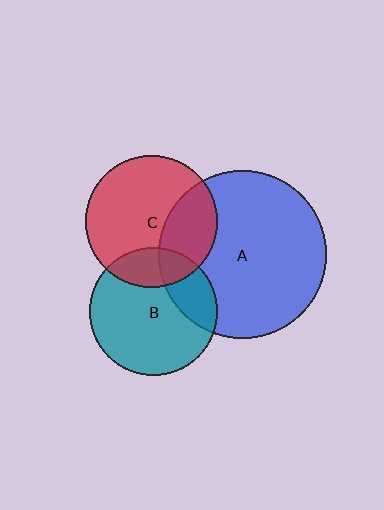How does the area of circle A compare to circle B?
Approximately 1.7 times.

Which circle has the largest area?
Circle A (blue).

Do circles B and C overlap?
Yes.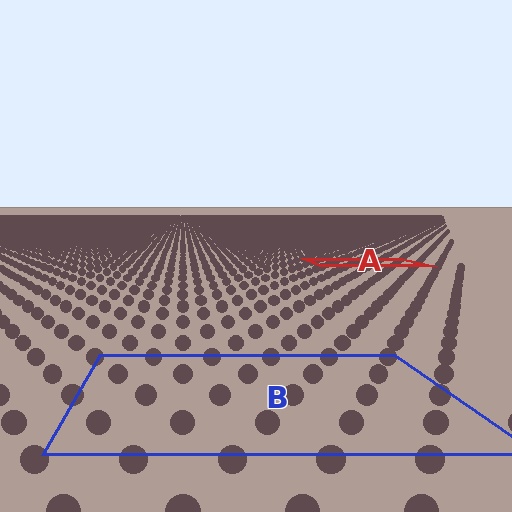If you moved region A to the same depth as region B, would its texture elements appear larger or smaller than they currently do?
They would appear larger. At a closer depth, the same texture elements are projected at a bigger on-screen size.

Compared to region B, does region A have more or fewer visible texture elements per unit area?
Region A has more texture elements per unit area — they are packed more densely because it is farther away.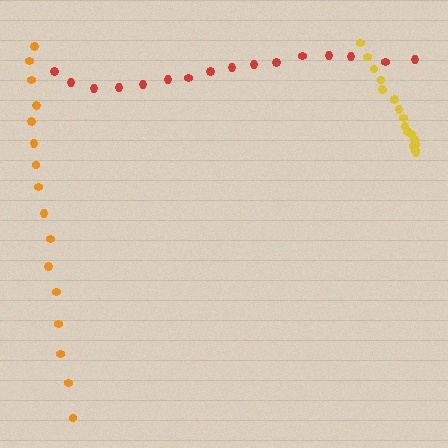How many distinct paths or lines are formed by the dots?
There are 3 distinct paths.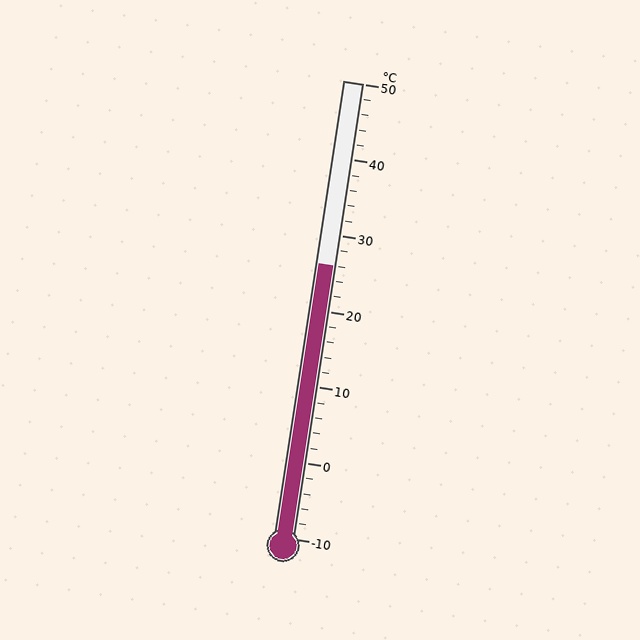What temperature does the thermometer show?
The thermometer shows approximately 26°C.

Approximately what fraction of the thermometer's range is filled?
The thermometer is filled to approximately 60% of its range.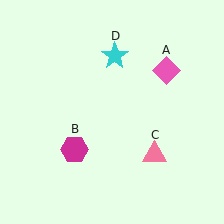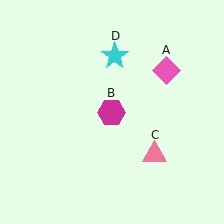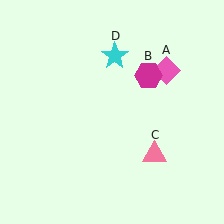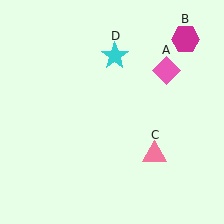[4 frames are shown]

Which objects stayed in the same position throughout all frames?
Pink diamond (object A) and pink triangle (object C) and cyan star (object D) remained stationary.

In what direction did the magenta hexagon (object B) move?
The magenta hexagon (object B) moved up and to the right.